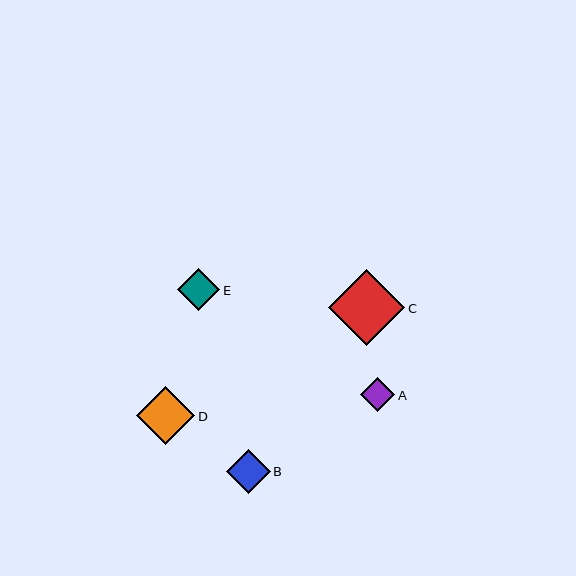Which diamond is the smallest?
Diamond A is the smallest with a size of approximately 34 pixels.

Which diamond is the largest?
Diamond C is the largest with a size of approximately 76 pixels.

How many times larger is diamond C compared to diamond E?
Diamond C is approximately 1.8 times the size of diamond E.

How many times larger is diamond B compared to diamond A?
Diamond B is approximately 1.3 times the size of diamond A.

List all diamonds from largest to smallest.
From largest to smallest: C, D, B, E, A.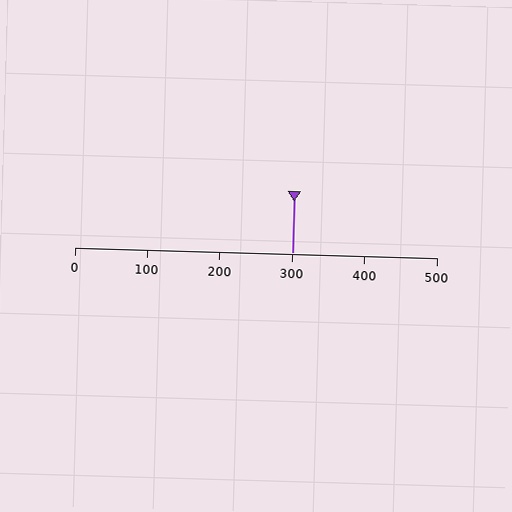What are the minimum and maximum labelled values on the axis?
The axis runs from 0 to 500.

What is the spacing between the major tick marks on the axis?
The major ticks are spaced 100 apart.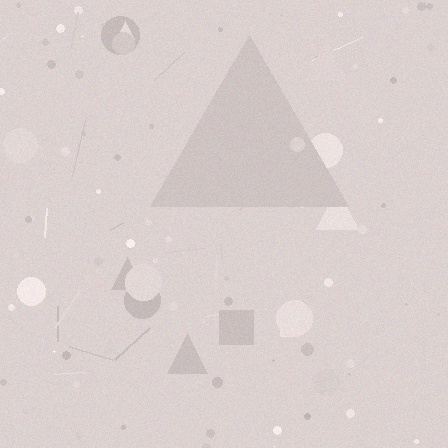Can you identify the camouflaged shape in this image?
The camouflaged shape is a triangle.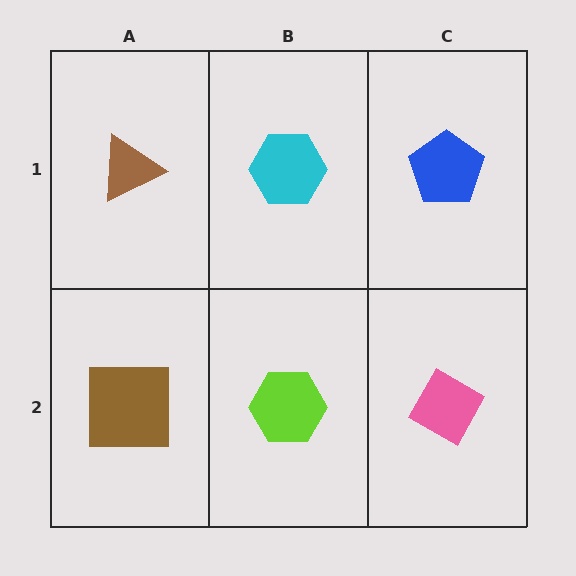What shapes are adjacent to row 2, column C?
A blue pentagon (row 1, column C), a lime hexagon (row 2, column B).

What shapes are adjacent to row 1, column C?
A pink diamond (row 2, column C), a cyan hexagon (row 1, column B).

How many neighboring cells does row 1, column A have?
2.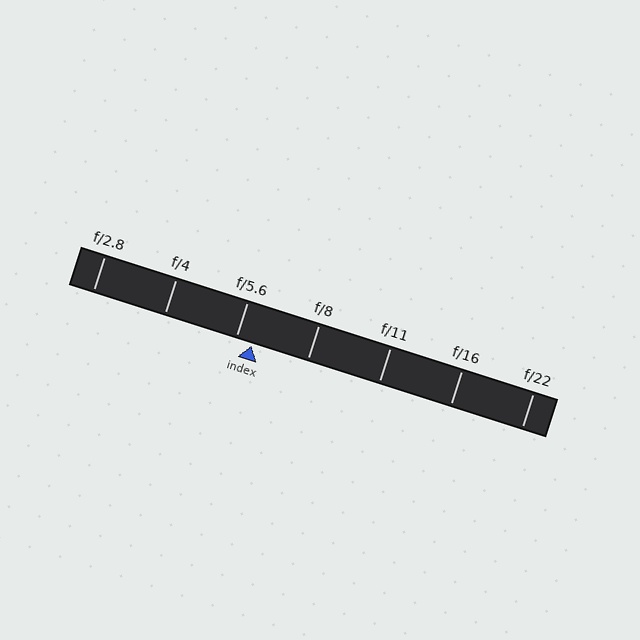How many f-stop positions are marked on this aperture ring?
There are 7 f-stop positions marked.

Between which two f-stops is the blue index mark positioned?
The index mark is between f/5.6 and f/8.